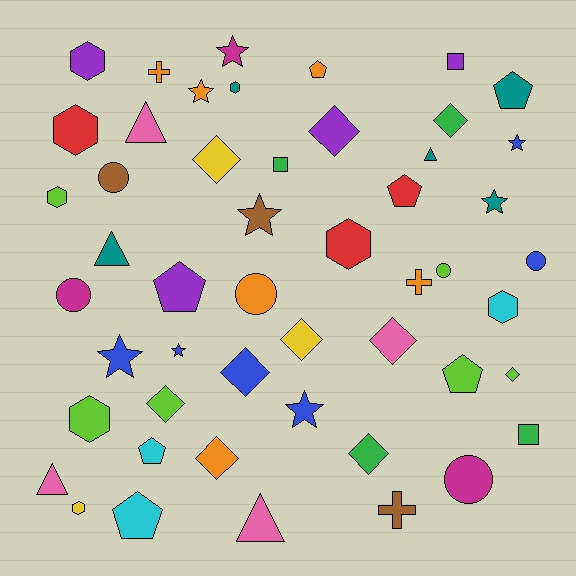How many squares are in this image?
There are 3 squares.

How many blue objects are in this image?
There are 6 blue objects.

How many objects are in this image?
There are 50 objects.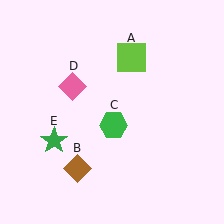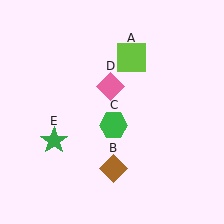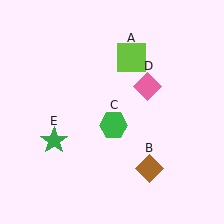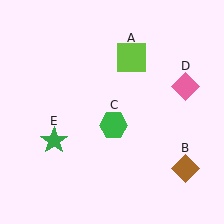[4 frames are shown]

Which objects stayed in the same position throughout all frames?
Lime square (object A) and green hexagon (object C) and green star (object E) remained stationary.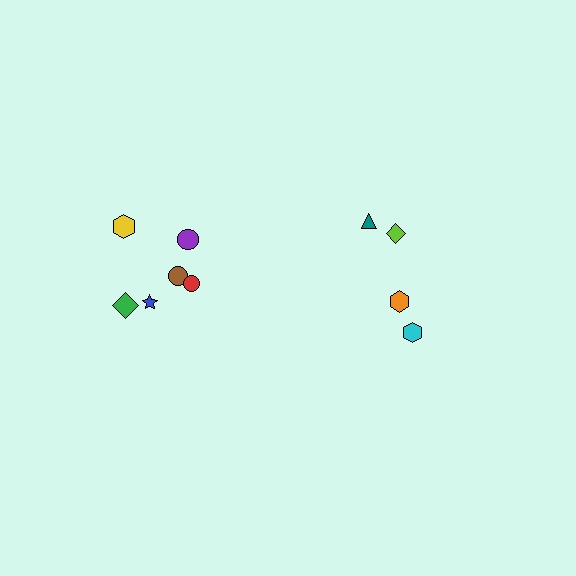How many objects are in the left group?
There are 6 objects.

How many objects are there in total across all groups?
There are 10 objects.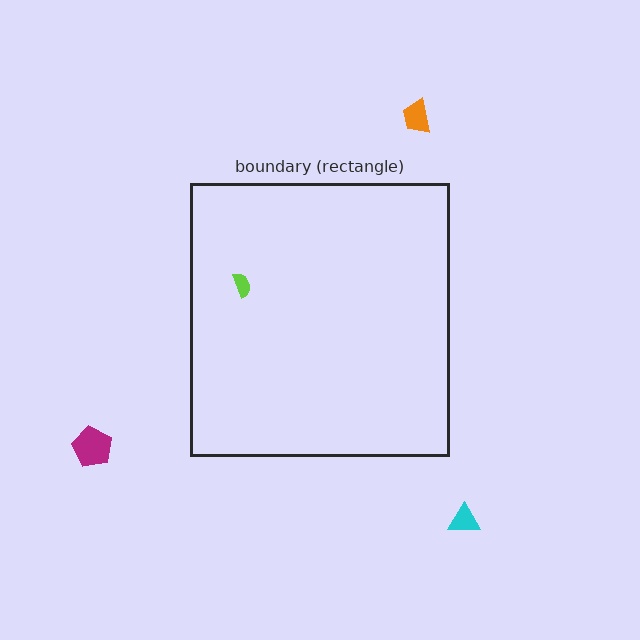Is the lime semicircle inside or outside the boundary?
Inside.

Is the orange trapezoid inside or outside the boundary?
Outside.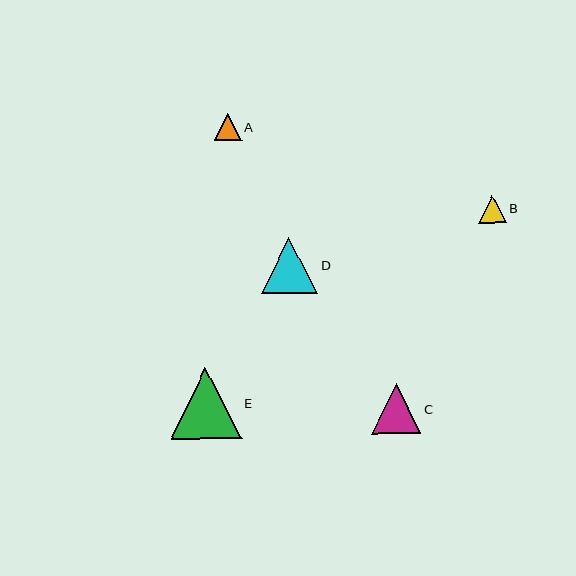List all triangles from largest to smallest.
From largest to smallest: E, D, C, B, A.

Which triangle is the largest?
Triangle E is the largest with a size of approximately 71 pixels.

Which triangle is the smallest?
Triangle A is the smallest with a size of approximately 27 pixels.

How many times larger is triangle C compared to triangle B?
Triangle C is approximately 1.8 times the size of triangle B.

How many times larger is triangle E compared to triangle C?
Triangle E is approximately 1.4 times the size of triangle C.